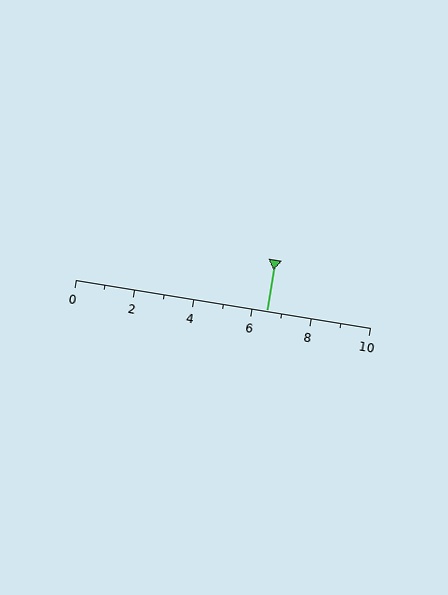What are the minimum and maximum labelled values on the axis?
The axis runs from 0 to 10.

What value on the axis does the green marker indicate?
The marker indicates approximately 6.5.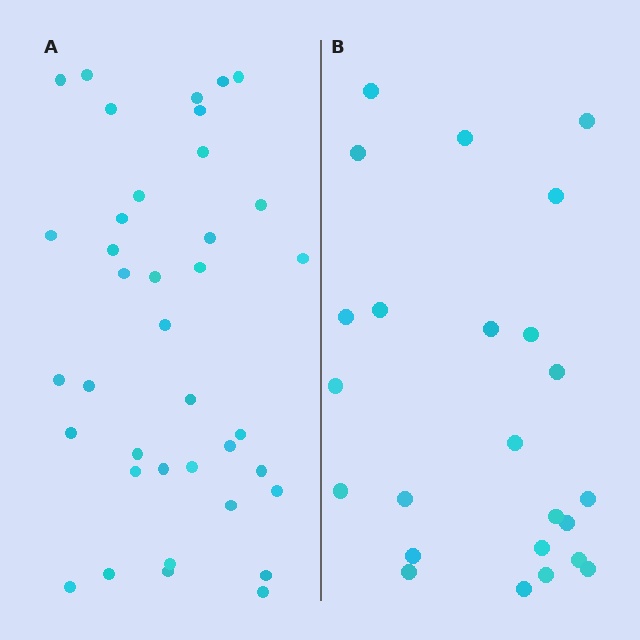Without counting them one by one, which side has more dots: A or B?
Region A (the left region) has more dots.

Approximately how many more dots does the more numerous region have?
Region A has approximately 15 more dots than region B.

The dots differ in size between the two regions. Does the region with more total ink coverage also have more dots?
No. Region B has more total ink coverage because its dots are larger, but region A actually contains more individual dots. Total area can be misleading — the number of items is what matters here.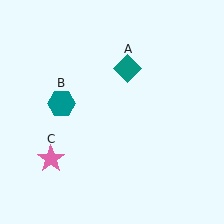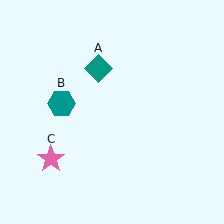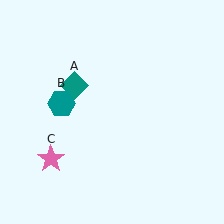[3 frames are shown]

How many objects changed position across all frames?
1 object changed position: teal diamond (object A).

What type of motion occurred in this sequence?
The teal diamond (object A) rotated counterclockwise around the center of the scene.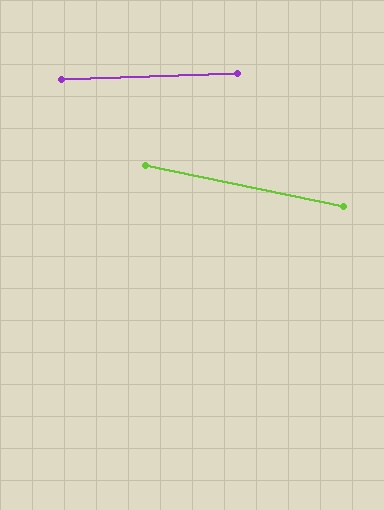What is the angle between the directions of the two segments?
Approximately 14 degrees.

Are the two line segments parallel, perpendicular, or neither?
Neither parallel nor perpendicular — they differ by about 14°.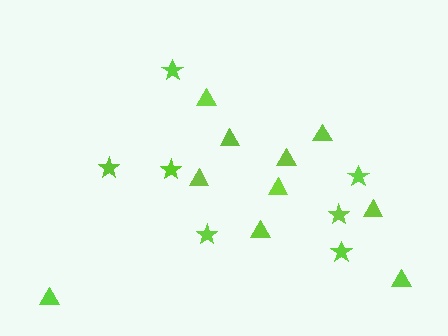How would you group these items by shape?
There are 2 groups: one group of triangles (10) and one group of stars (7).